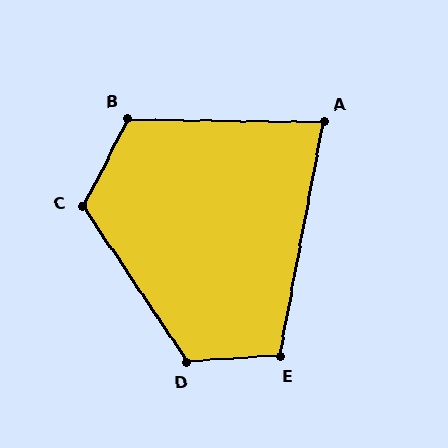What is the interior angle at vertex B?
Approximately 116 degrees (obtuse).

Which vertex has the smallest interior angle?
A, at approximately 80 degrees.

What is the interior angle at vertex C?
Approximately 119 degrees (obtuse).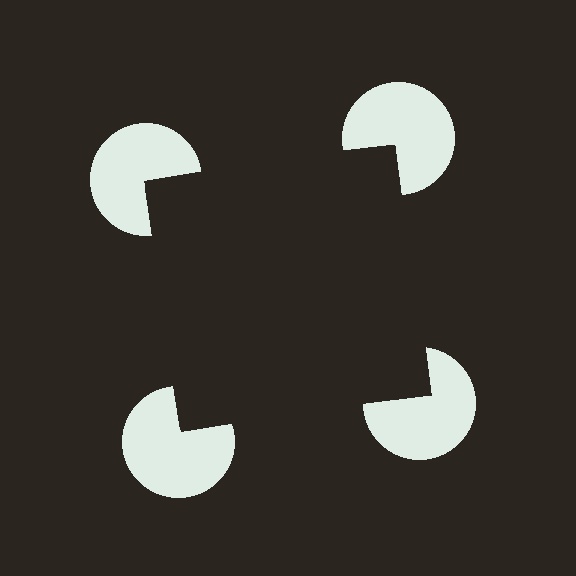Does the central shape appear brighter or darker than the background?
It typically appears slightly darker than the background, even though no actual brightness change is drawn.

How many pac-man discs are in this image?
There are 4 — one at each vertex of the illusory square.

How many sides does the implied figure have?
4 sides.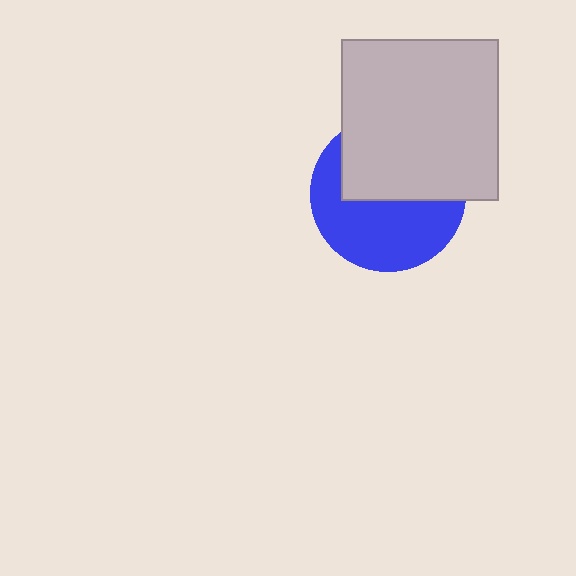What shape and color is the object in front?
The object in front is a light gray rectangle.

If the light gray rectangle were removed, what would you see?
You would see the complete blue circle.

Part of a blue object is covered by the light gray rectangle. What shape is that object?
It is a circle.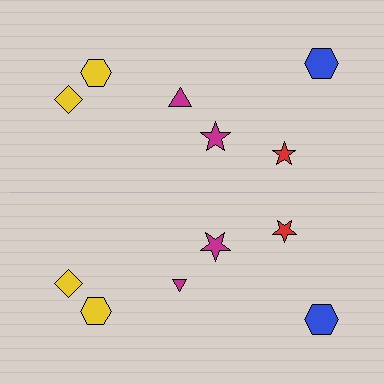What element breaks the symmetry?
The magenta triangle on the bottom side has a different size than its mirror counterpart.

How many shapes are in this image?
There are 12 shapes in this image.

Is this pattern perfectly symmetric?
No, the pattern is not perfectly symmetric. The magenta triangle on the bottom side has a different size than its mirror counterpart.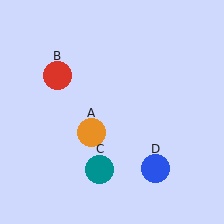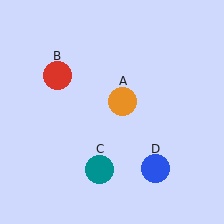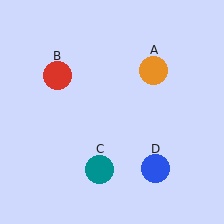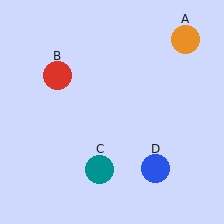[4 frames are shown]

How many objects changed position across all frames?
1 object changed position: orange circle (object A).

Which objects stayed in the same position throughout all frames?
Red circle (object B) and teal circle (object C) and blue circle (object D) remained stationary.